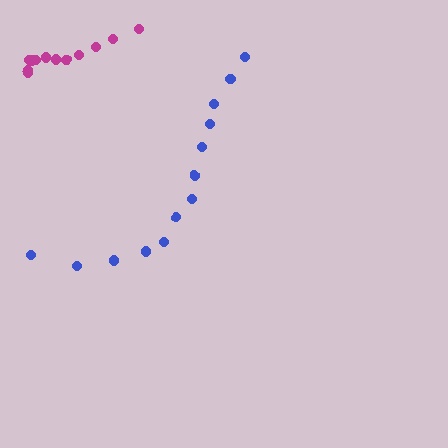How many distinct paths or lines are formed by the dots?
There are 2 distinct paths.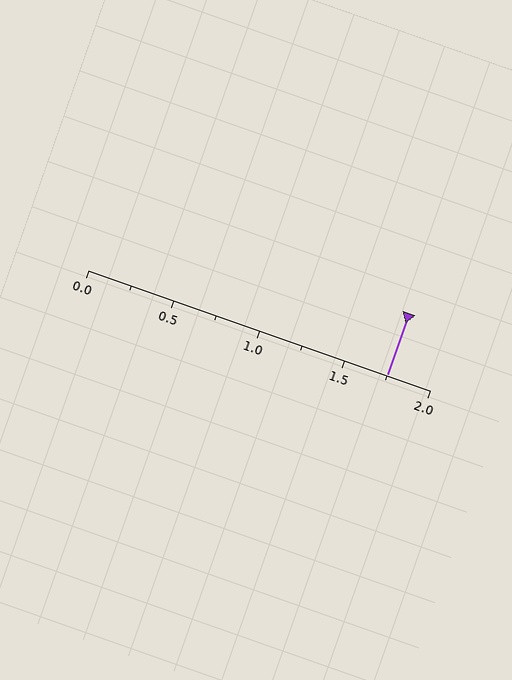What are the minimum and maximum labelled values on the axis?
The axis runs from 0.0 to 2.0.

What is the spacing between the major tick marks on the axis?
The major ticks are spaced 0.5 apart.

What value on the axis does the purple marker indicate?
The marker indicates approximately 1.75.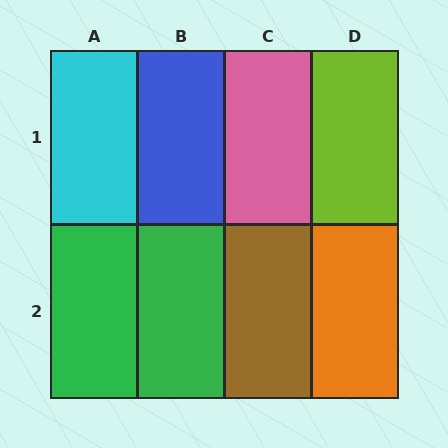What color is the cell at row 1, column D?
Lime.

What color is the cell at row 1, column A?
Cyan.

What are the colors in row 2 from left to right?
Green, green, brown, orange.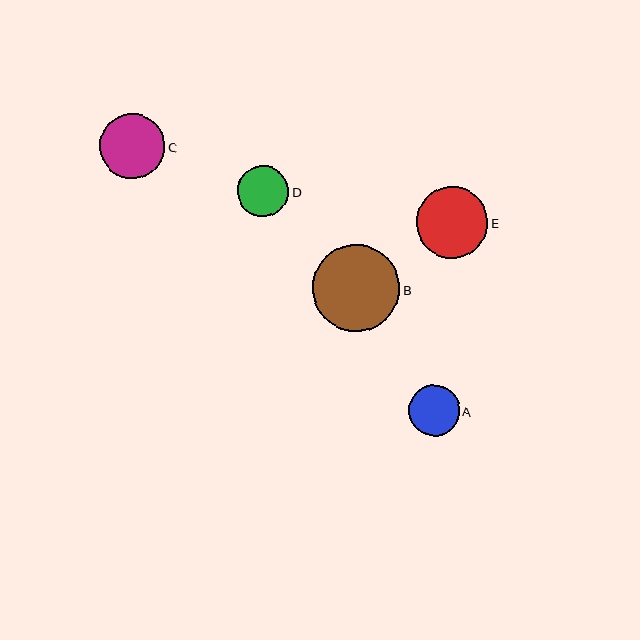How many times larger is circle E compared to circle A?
Circle E is approximately 1.4 times the size of circle A.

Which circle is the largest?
Circle B is the largest with a size of approximately 87 pixels.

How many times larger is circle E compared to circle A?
Circle E is approximately 1.4 times the size of circle A.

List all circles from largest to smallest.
From largest to smallest: B, E, C, A, D.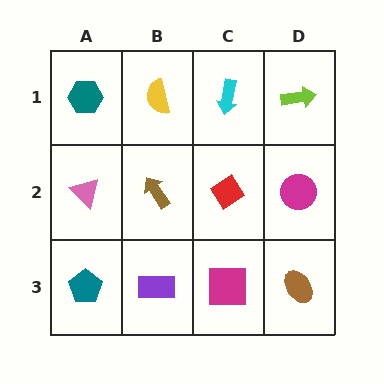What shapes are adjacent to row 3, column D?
A magenta circle (row 2, column D), a magenta square (row 3, column C).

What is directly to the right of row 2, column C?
A magenta circle.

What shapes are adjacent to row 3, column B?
A brown arrow (row 2, column B), a teal pentagon (row 3, column A), a magenta square (row 3, column C).